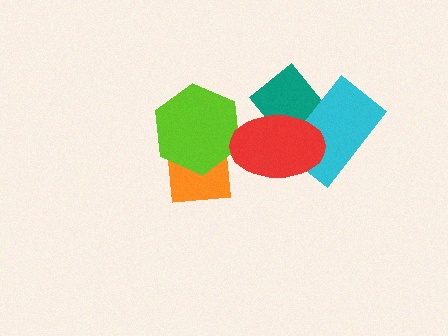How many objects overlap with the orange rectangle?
2 objects overlap with the orange rectangle.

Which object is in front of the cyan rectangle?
The red ellipse is in front of the cyan rectangle.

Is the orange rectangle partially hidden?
Yes, it is partially covered by another shape.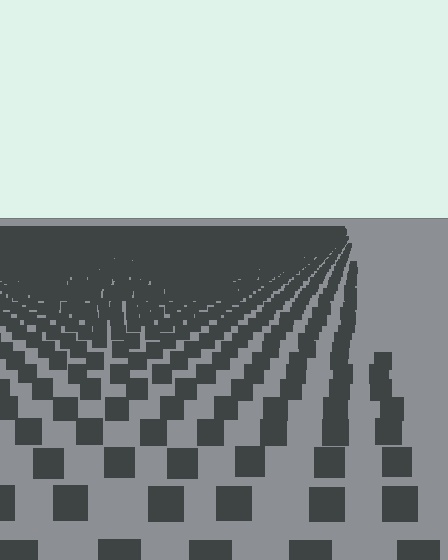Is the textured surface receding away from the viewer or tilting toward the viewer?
The surface is receding away from the viewer. Texture elements get smaller and denser toward the top.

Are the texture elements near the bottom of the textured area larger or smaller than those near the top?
Larger. Near the bottom, elements are closer to the viewer and appear at a bigger on-screen size.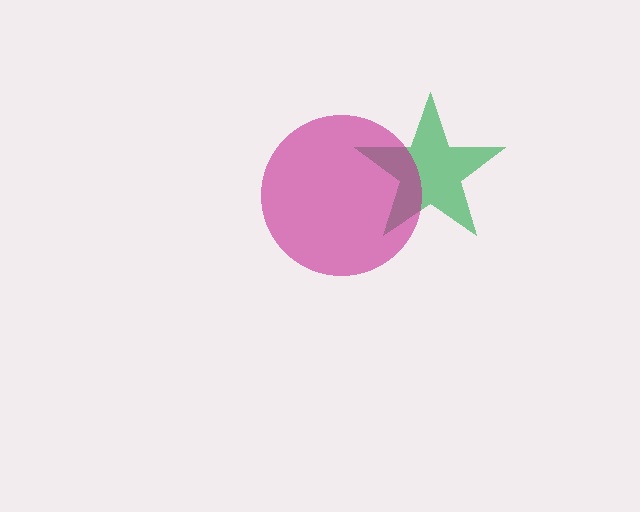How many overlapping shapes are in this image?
There are 2 overlapping shapes in the image.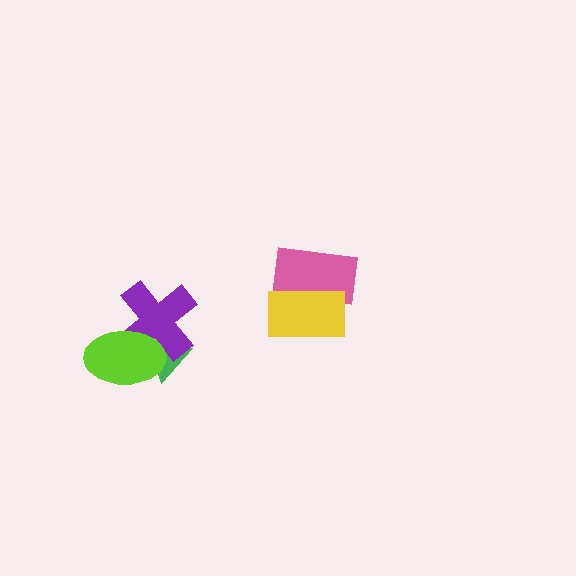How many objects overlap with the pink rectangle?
1 object overlaps with the pink rectangle.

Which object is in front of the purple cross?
The lime ellipse is in front of the purple cross.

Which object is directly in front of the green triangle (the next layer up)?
The purple cross is directly in front of the green triangle.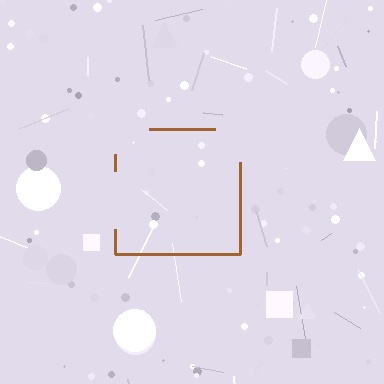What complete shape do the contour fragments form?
The contour fragments form a square.